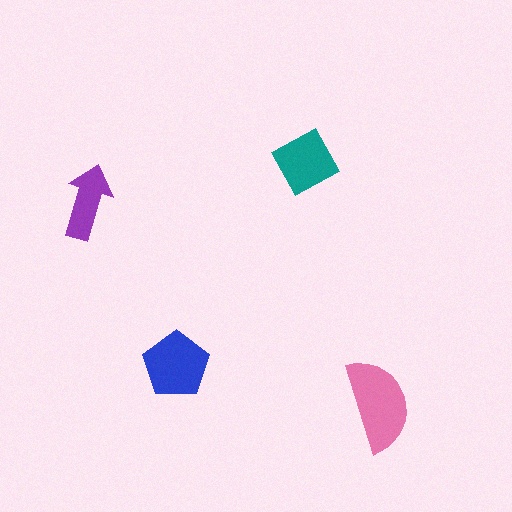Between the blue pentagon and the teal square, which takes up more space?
The blue pentagon.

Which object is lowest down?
The pink semicircle is bottommost.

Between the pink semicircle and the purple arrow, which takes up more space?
The pink semicircle.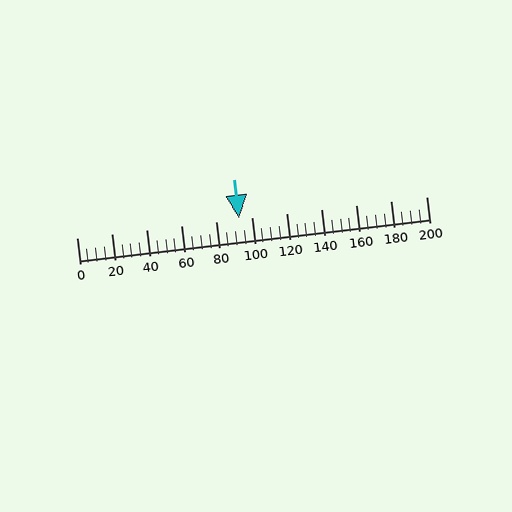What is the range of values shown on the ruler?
The ruler shows values from 0 to 200.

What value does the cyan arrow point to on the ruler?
The cyan arrow points to approximately 93.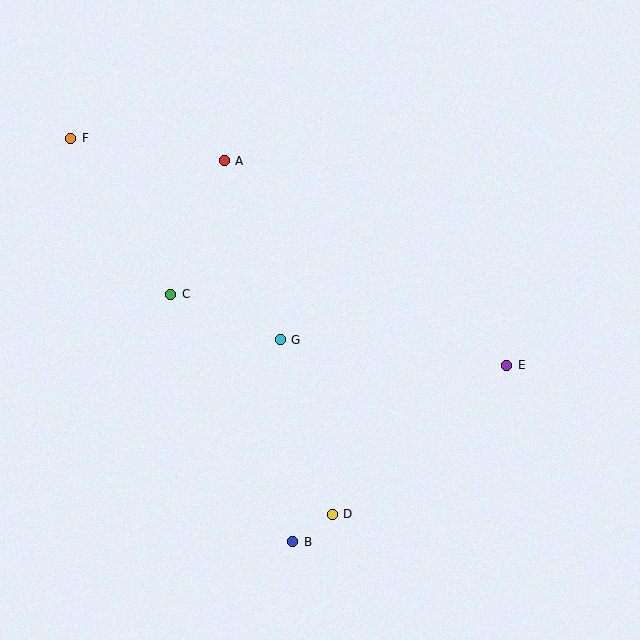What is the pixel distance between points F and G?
The distance between F and G is 291 pixels.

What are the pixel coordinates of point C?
Point C is at (171, 294).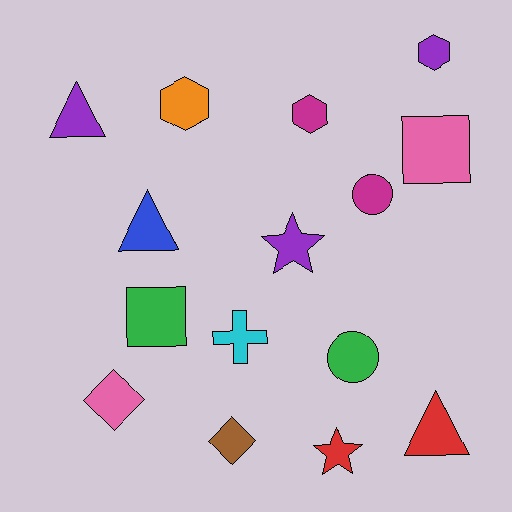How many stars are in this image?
There are 2 stars.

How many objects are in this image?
There are 15 objects.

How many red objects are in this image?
There are 2 red objects.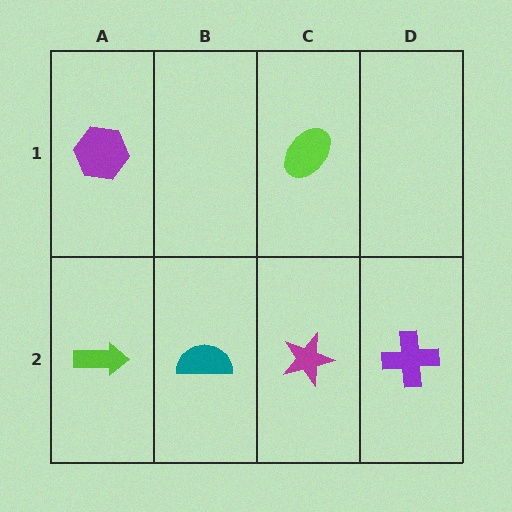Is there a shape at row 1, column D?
No, that cell is empty.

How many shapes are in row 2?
4 shapes.